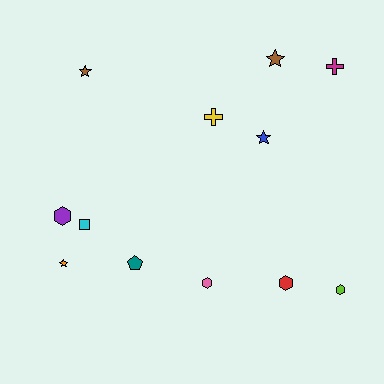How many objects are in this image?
There are 12 objects.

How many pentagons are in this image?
There is 1 pentagon.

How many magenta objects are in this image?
There is 1 magenta object.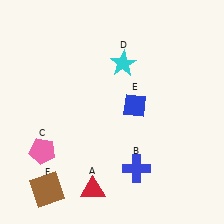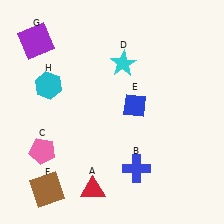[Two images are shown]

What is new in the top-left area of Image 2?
A purple square (G) was added in the top-left area of Image 2.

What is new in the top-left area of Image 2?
A cyan hexagon (H) was added in the top-left area of Image 2.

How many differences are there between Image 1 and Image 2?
There are 2 differences between the two images.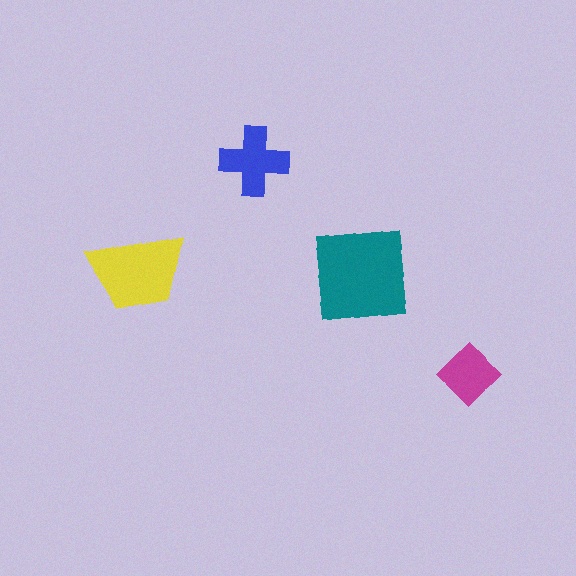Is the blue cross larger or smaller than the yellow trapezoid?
Smaller.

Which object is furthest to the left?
The yellow trapezoid is leftmost.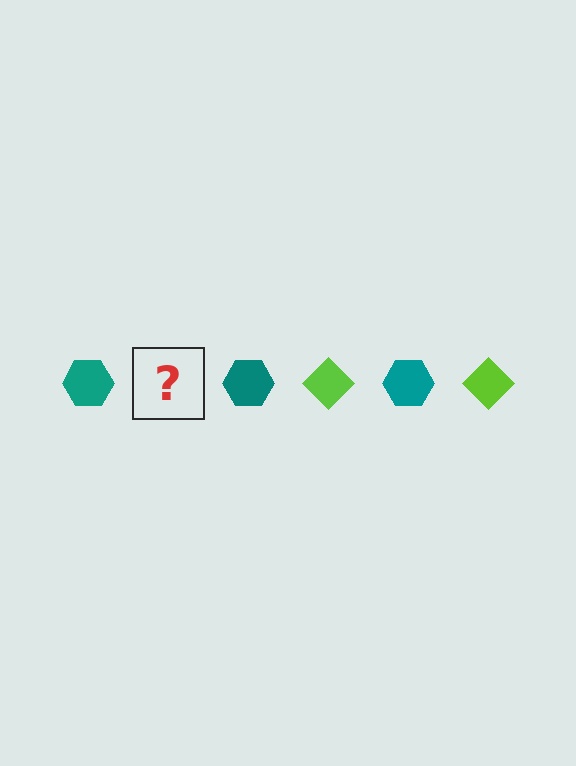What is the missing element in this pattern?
The missing element is a lime diamond.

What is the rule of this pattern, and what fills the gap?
The rule is that the pattern alternates between teal hexagon and lime diamond. The gap should be filled with a lime diamond.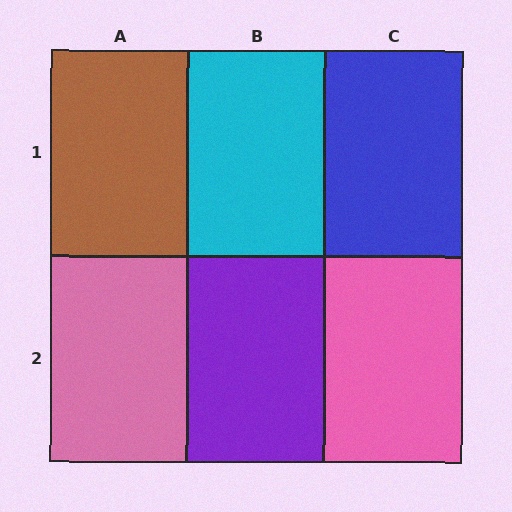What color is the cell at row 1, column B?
Cyan.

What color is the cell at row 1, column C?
Blue.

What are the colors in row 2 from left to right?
Pink, purple, pink.